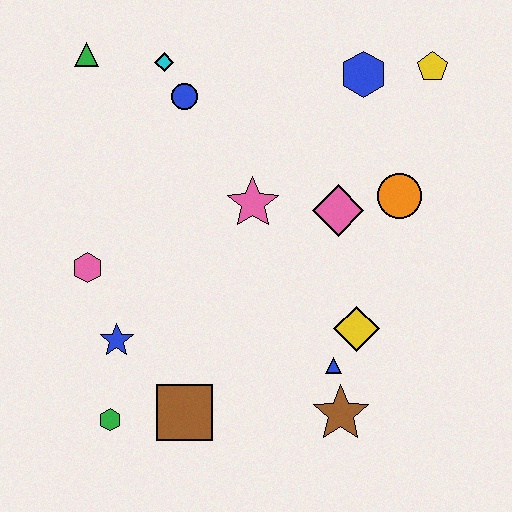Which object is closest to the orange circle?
The pink diamond is closest to the orange circle.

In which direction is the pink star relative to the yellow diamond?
The pink star is above the yellow diamond.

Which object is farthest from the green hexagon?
The yellow pentagon is farthest from the green hexagon.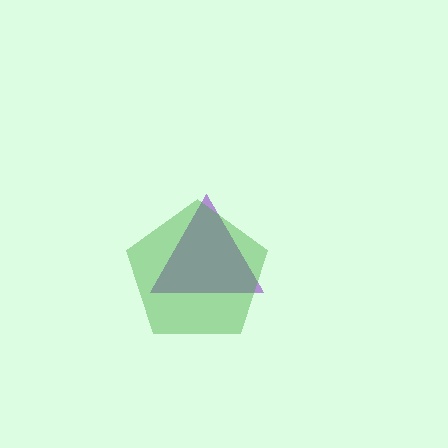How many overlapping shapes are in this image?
There are 2 overlapping shapes in the image.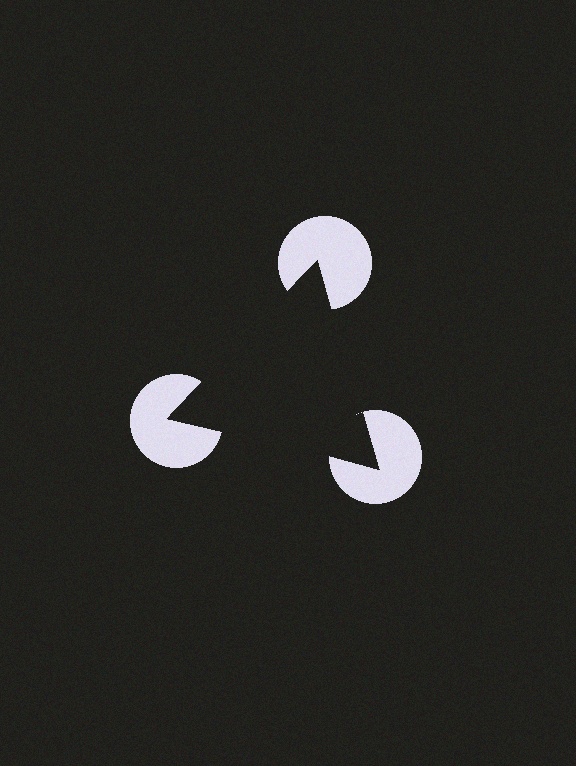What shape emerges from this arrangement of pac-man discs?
An illusory triangle — its edges are inferred from the aligned wedge cuts in the pac-man discs, not physically drawn.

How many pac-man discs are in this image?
There are 3 — one at each vertex of the illusory triangle.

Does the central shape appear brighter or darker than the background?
It typically appears slightly darker than the background, even though no actual brightness change is drawn.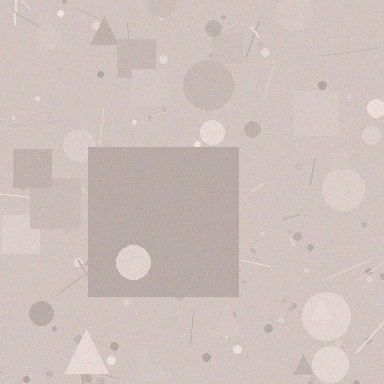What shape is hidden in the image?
A square is hidden in the image.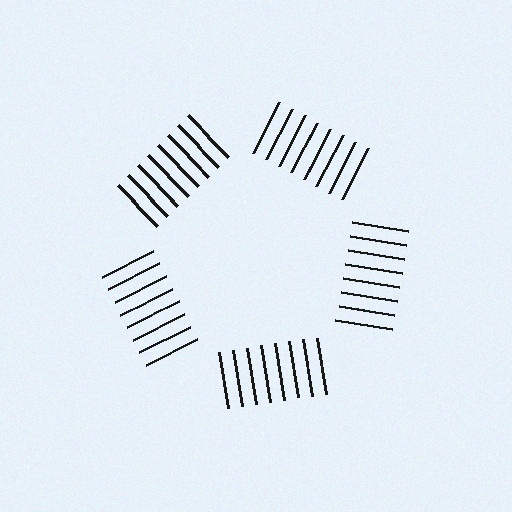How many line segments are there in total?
40 — 8 along each of the 5 edges.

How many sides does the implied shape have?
5 sides — the line-ends trace a pentagon.